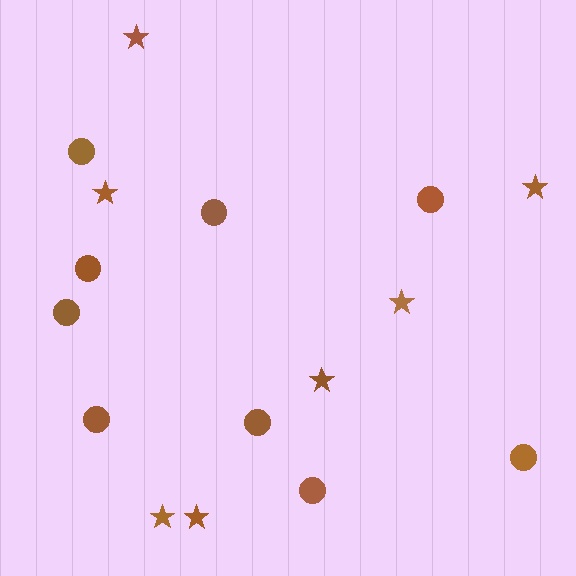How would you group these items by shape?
There are 2 groups: one group of circles (9) and one group of stars (7).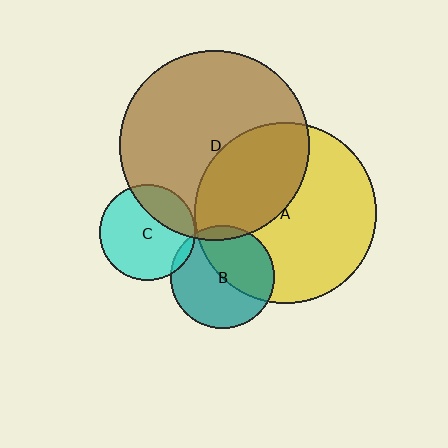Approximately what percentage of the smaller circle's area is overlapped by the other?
Approximately 25%.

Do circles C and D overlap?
Yes.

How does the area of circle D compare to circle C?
Approximately 3.9 times.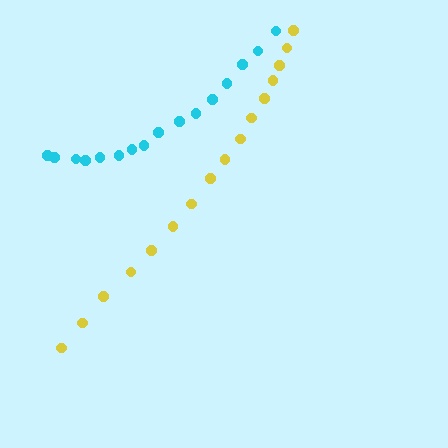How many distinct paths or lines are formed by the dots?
There are 2 distinct paths.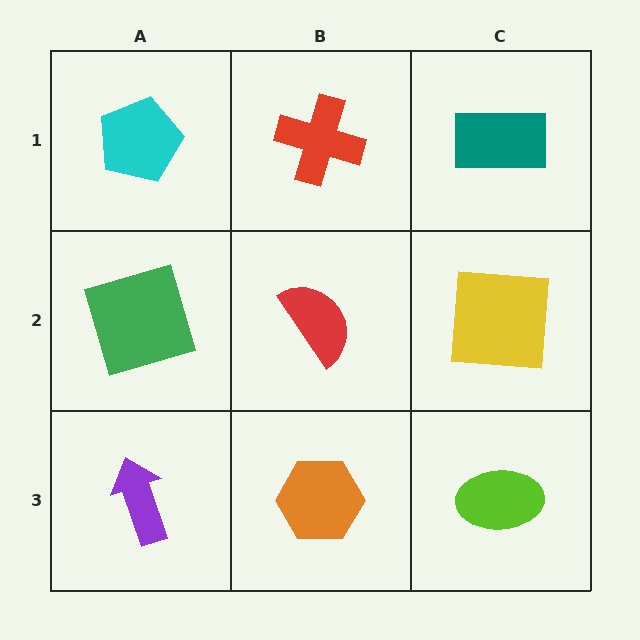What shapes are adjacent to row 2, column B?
A red cross (row 1, column B), an orange hexagon (row 3, column B), a green square (row 2, column A), a yellow square (row 2, column C).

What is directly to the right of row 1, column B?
A teal rectangle.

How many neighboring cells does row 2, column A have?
3.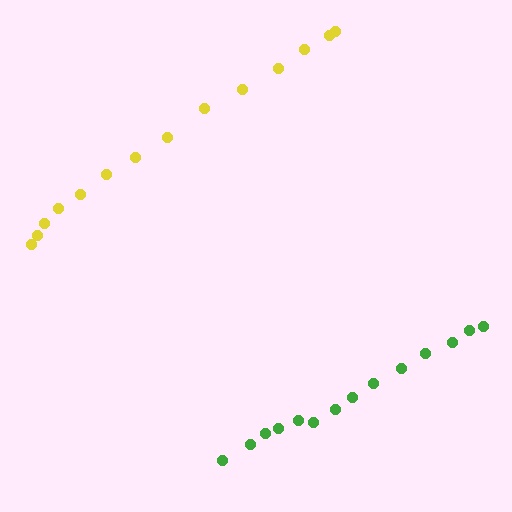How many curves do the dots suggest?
There are 2 distinct paths.